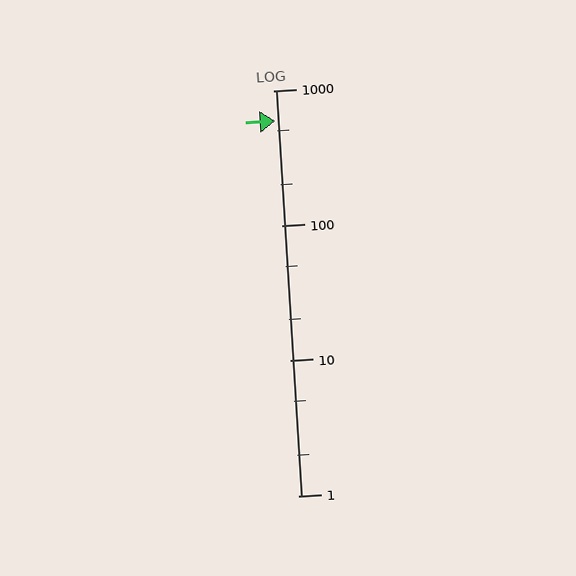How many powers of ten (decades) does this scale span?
The scale spans 3 decades, from 1 to 1000.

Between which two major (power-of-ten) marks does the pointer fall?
The pointer is between 100 and 1000.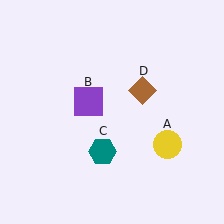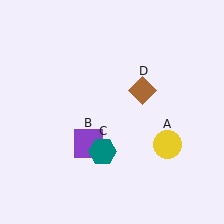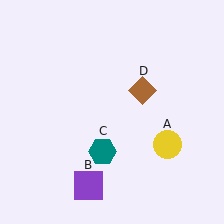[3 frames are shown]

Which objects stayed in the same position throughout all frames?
Yellow circle (object A) and teal hexagon (object C) and brown diamond (object D) remained stationary.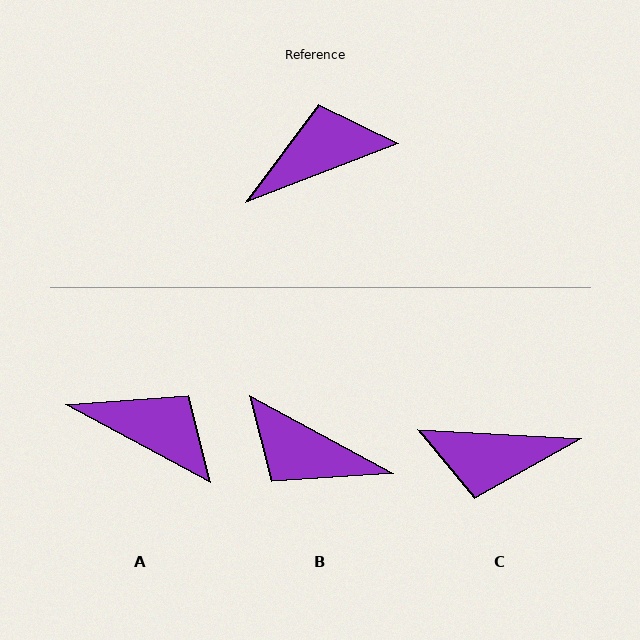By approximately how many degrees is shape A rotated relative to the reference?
Approximately 50 degrees clockwise.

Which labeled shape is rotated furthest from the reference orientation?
C, about 155 degrees away.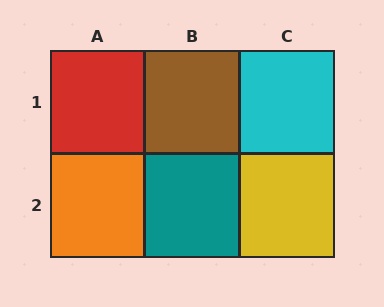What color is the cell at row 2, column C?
Yellow.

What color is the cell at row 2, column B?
Teal.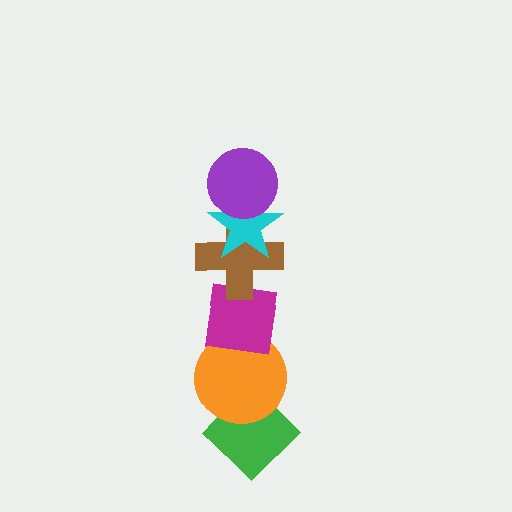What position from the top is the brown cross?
The brown cross is 3rd from the top.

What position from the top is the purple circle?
The purple circle is 1st from the top.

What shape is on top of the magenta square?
The brown cross is on top of the magenta square.